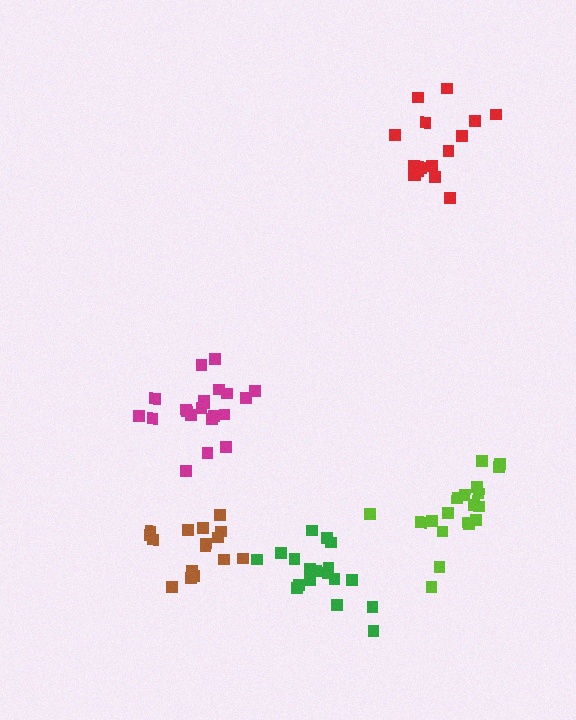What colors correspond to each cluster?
The clusters are colored: brown, red, green, lime, magenta.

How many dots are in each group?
Group 1: 16 dots, Group 2: 16 dots, Group 3: 18 dots, Group 4: 19 dots, Group 5: 21 dots (90 total).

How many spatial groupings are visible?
There are 5 spatial groupings.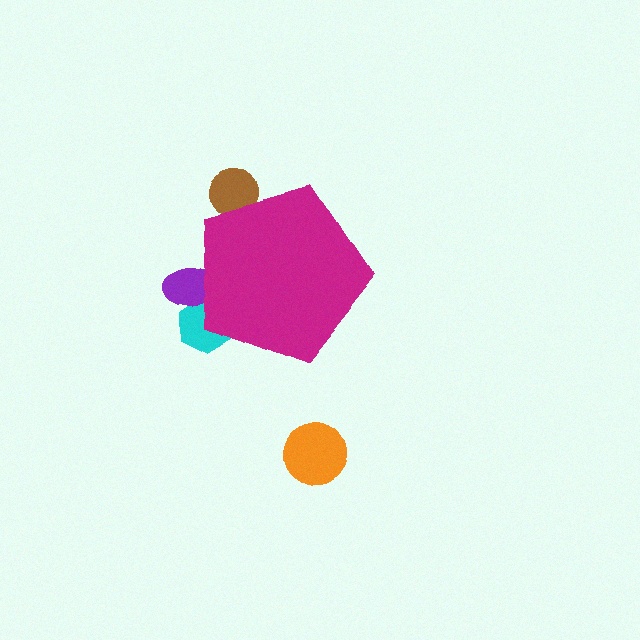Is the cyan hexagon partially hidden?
Yes, the cyan hexagon is partially hidden behind the magenta pentagon.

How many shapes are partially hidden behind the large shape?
3 shapes are partially hidden.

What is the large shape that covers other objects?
A magenta pentagon.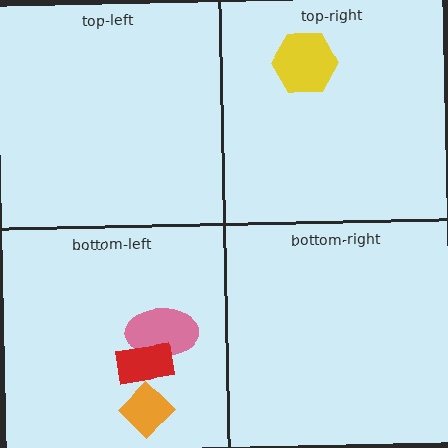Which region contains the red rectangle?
The bottom-left region.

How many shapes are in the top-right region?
1.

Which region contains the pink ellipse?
The bottom-left region.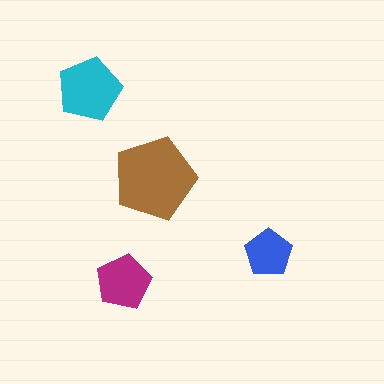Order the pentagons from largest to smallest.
the brown one, the cyan one, the magenta one, the blue one.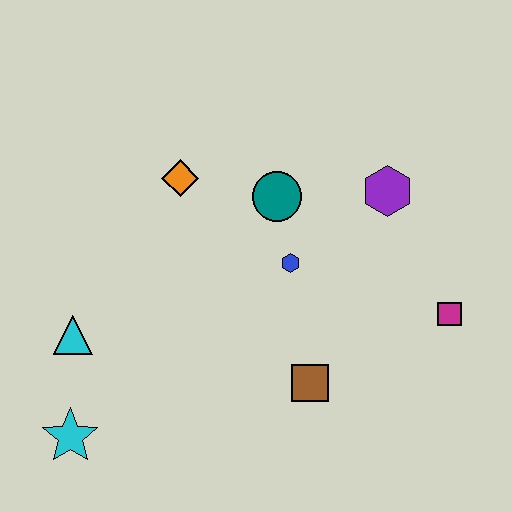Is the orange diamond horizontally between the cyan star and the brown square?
Yes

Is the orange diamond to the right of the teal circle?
No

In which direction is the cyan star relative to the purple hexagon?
The cyan star is to the left of the purple hexagon.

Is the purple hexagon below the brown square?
No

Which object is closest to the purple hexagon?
The teal circle is closest to the purple hexagon.